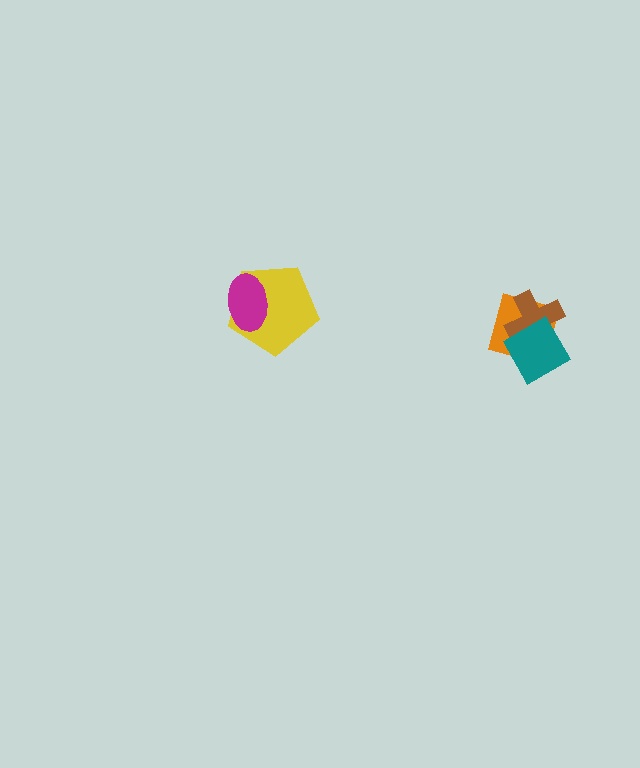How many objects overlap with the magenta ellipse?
1 object overlaps with the magenta ellipse.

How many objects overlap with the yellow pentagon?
1 object overlaps with the yellow pentagon.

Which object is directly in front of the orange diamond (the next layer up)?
The brown cross is directly in front of the orange diamond.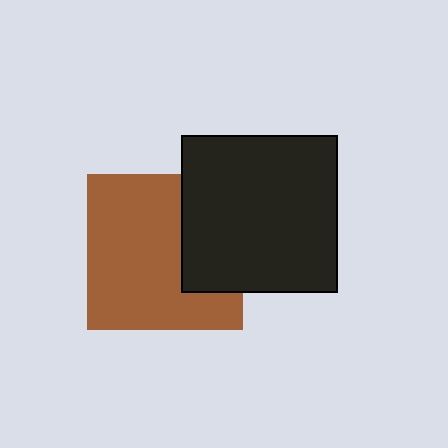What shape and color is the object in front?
The object in front is a black square.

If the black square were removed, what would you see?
You would see the complete brown square.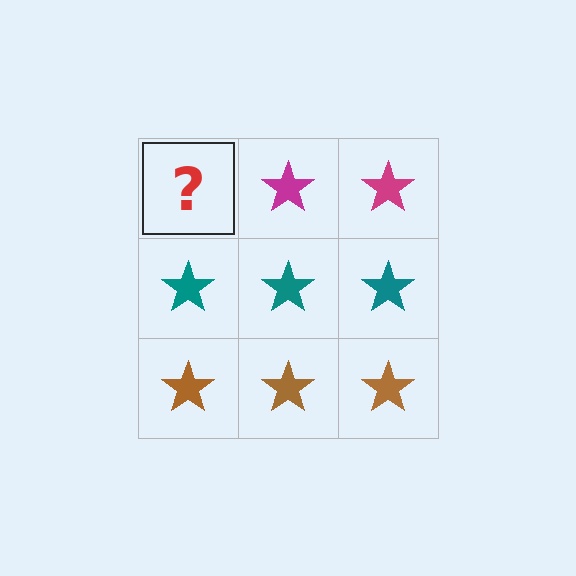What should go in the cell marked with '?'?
The missing cell should contain a magenta star.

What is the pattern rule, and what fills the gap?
The rule is that each row has a consistent color. The gap should be filled with a magenta star.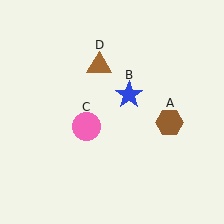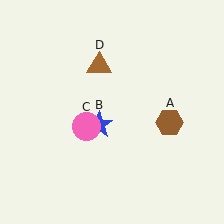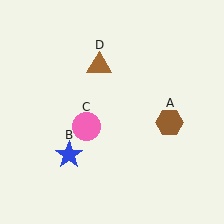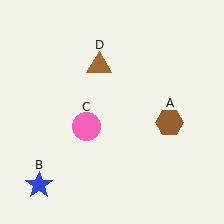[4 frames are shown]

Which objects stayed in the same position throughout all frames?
Brown hexagon (object A) and pink circle (object C) and brown triangle (object D) remained stationary.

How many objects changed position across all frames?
1 object changed position: blue star (object B).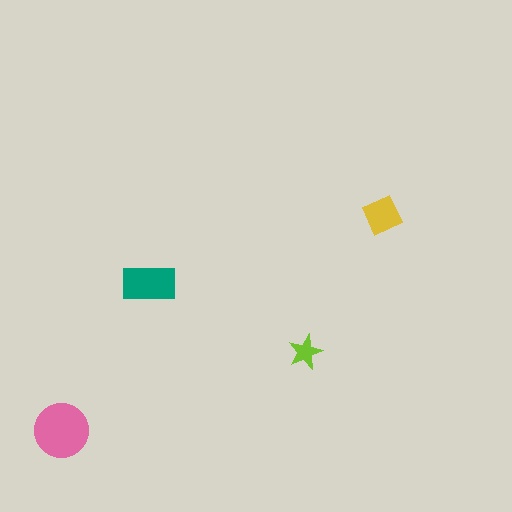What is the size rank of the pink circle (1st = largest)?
1st.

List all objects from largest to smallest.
The pink circle, the teal rectangle, the yellow square, the lime star.